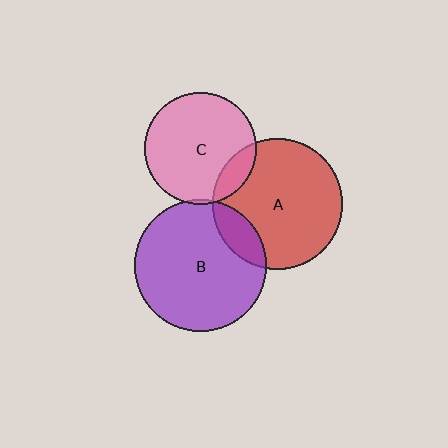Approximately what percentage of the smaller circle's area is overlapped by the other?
Approximately 15%.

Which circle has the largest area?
Circle B (purple).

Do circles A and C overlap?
Yes.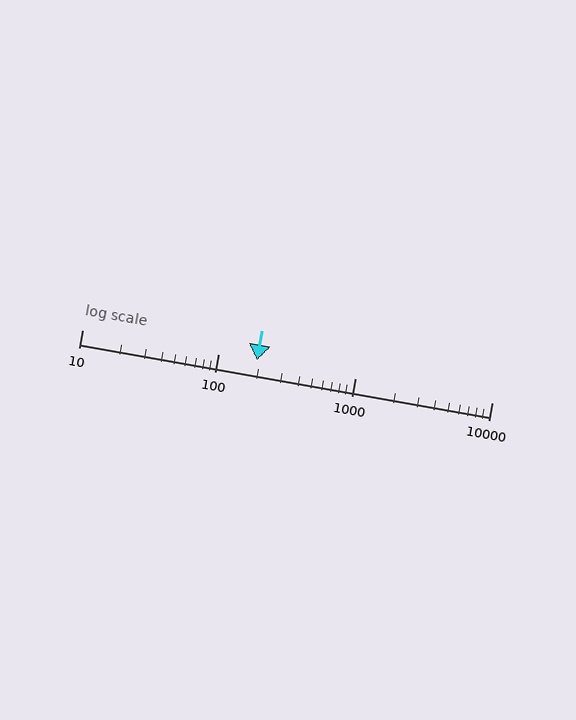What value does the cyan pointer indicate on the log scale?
The pointer indicates approximately 190.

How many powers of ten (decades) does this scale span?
The scale spans 3 decades, from 10 to 10000.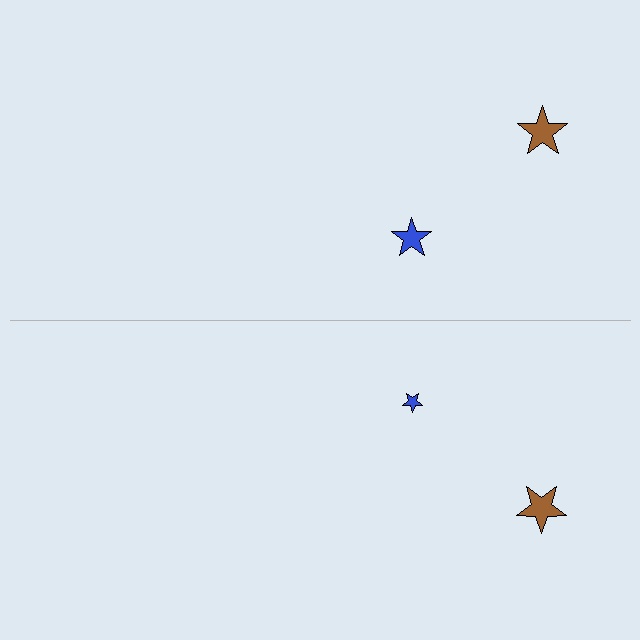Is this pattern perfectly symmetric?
No, the pattern is not perfectly symmetric. The blue star on the bottom side has a different size than its mirror counterpart.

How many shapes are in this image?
There are 4 shapes in this image.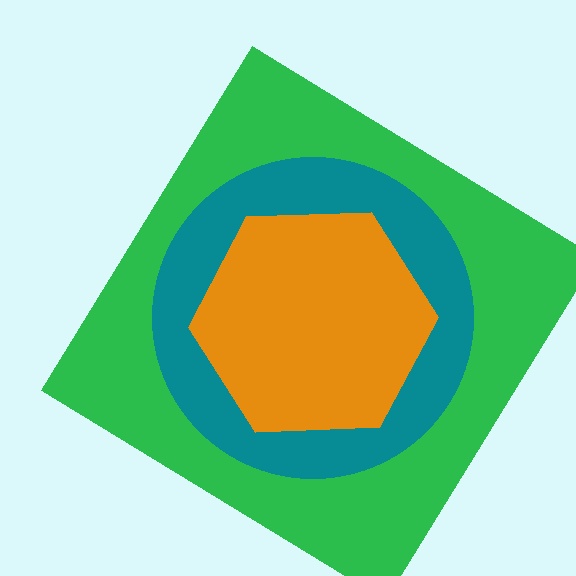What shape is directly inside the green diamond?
The teal circle.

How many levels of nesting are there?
3.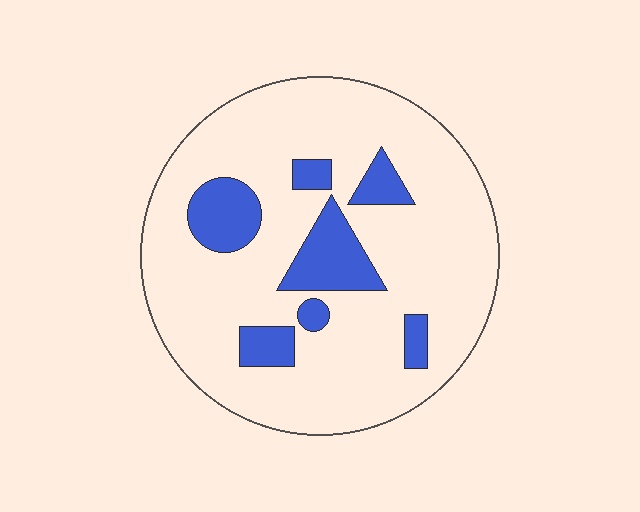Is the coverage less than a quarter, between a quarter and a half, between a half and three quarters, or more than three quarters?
Less than a quarter.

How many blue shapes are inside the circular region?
7.